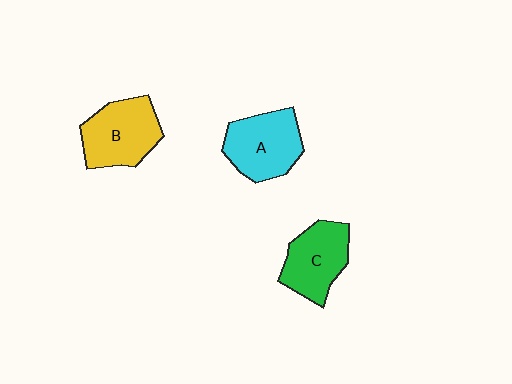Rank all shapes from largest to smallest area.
From largest to smallest: B (yellow), A (cyan), C (green).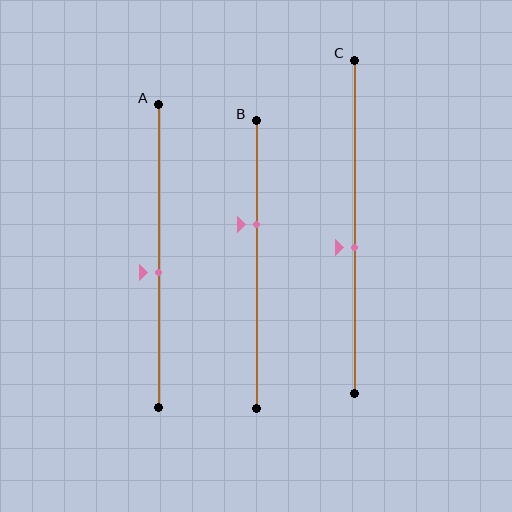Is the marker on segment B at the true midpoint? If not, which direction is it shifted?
No, the marker on segment B is shifted upward by about 14% of the segment length.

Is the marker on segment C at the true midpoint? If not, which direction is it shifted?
No, the marker on segment C is shifted downward by about 6% of the segment length.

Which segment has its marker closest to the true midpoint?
Segment A has its marker closest to the true midpoint.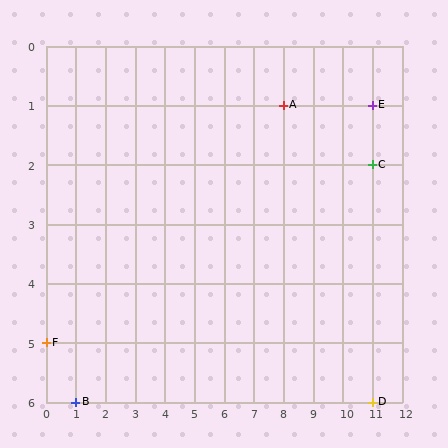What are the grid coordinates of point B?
Point B is at grid coordinates (1, 6).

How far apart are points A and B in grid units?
Points A and B are 7 columns and 5 rows apart (about 8.6 grid units diagonally).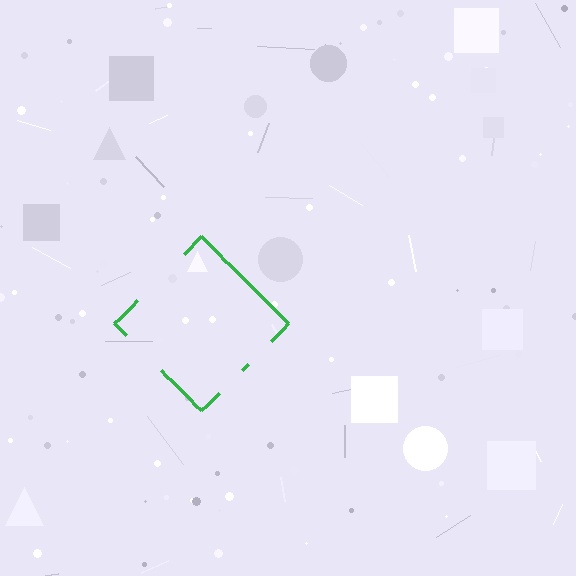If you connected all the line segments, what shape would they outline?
They would outline a diamond.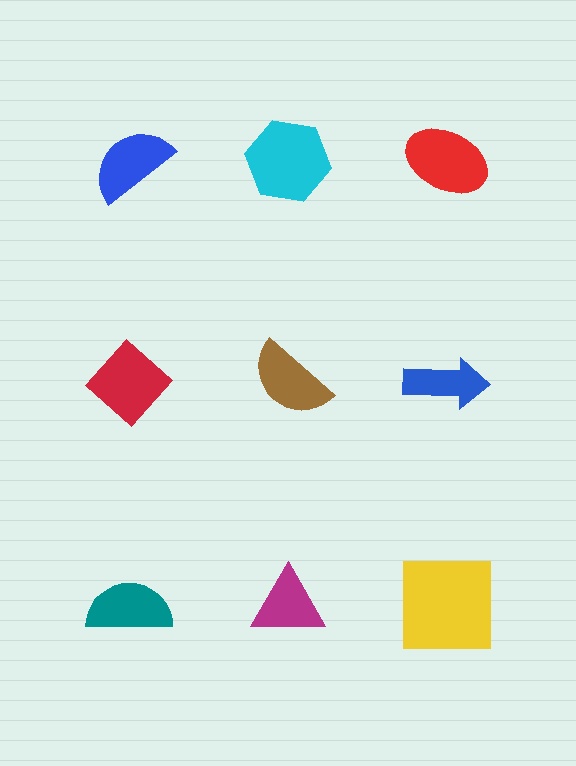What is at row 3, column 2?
A magenta triangle.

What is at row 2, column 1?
A red diamond.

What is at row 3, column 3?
A yellow square.